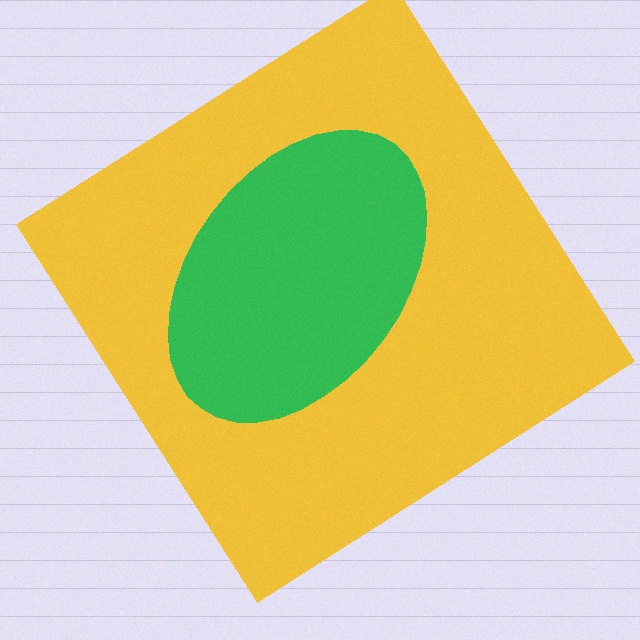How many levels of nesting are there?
2.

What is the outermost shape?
The yellow diamond.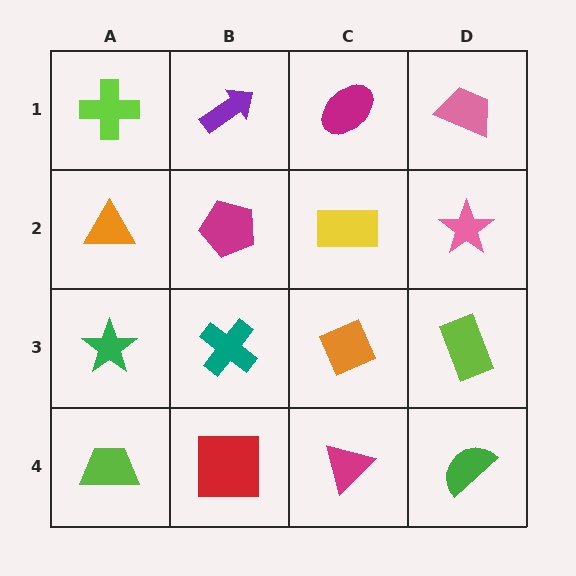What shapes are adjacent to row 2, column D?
A pink trapezoid (row 1, column D), a lime rectangle (row 3, column D), a yellow rectangle (row 2, column C).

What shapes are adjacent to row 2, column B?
A purple arrow (row 1, column B), a teal cross (row 3, column B), an orange triangle (row 2, column A), a yellow rectangle (row 2, column C).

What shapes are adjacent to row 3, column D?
A pink star (row 2, column D), a green semicircle (row 4, column D), an orange diamond (row 3, column C).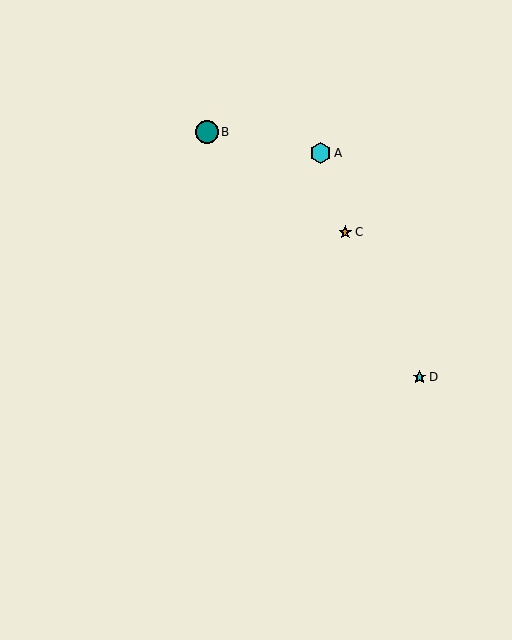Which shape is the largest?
The teal circle (labeled B) is the largest.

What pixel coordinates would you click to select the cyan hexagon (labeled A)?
Click at (320, 153) to select the cyan hexagon A.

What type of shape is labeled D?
Shape D is a cyan star.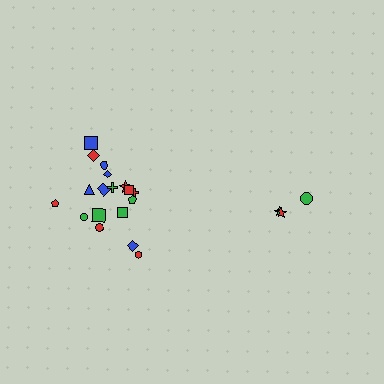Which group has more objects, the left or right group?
The left group.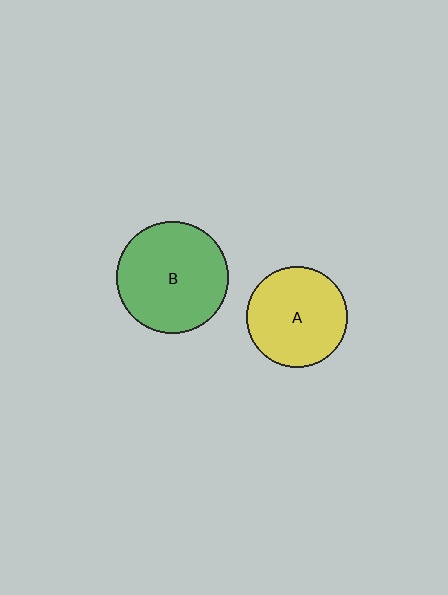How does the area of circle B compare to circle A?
Approximately 1.2 times.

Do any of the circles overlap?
No, none of the circles overlap.